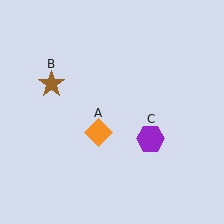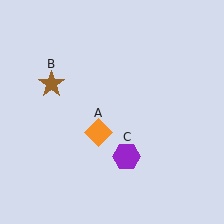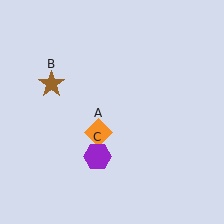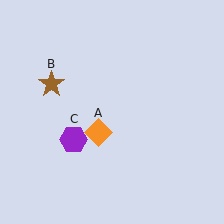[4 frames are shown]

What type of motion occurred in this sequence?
The purple hexagon (object C) rotated clockwise around the center of the scene.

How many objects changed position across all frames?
1 object changed position: purple hexagon (object C).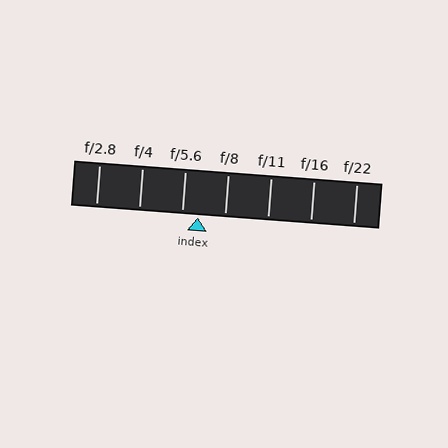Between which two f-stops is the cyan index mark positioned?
The index mark is between f/5.6 and f/8.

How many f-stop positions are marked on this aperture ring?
There are 7 f-stop positions marked.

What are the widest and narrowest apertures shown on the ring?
The widest aperture shown is f/2.8 and the narrowest is f/22.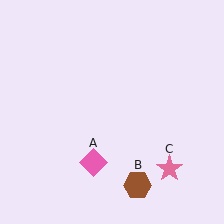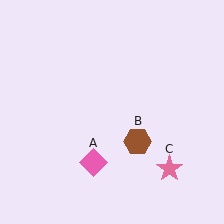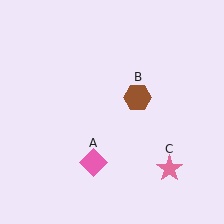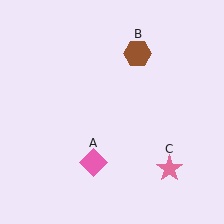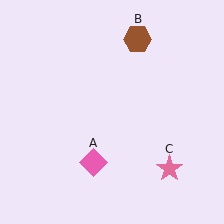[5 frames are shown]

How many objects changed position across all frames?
1 object changed position: brown hexagon (object B).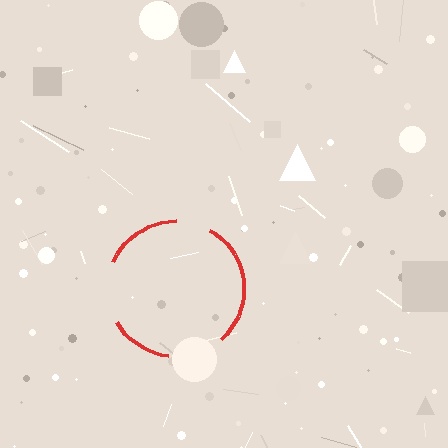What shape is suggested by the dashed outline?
The dashed outline suggests a circle.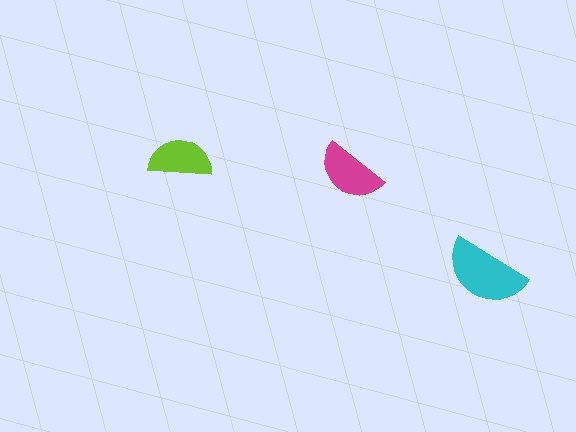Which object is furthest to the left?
The lime semicircle is leftmost.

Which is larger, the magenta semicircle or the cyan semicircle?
The cyan one.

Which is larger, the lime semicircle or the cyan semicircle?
The cyan one.